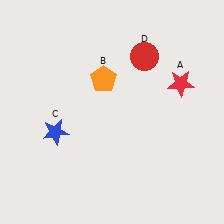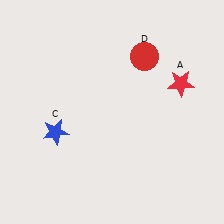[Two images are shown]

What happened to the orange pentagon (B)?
The orange pentagon (B) was removed in Image 2. It was in the top-left area of Image 1.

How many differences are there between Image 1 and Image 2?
There is 1 difference between the two images.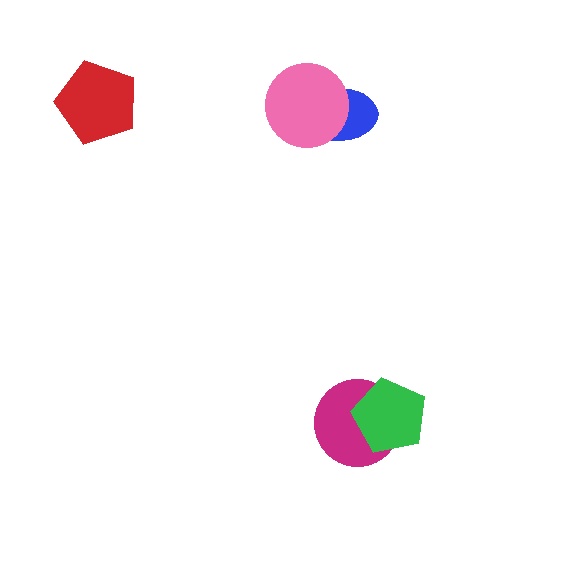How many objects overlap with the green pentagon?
1 object overlaps with the green pentagon.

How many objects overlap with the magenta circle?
1 object overlaps with the magenta circle.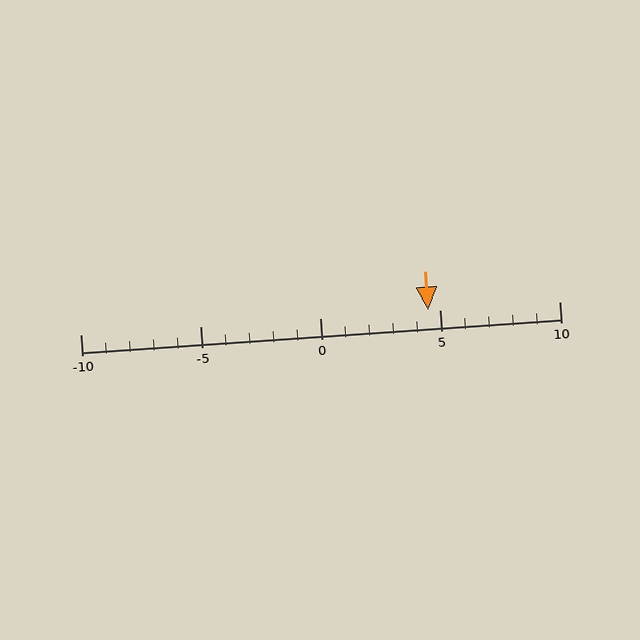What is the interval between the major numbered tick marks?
The major tick marks are spaced 5 units apart.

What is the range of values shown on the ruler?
The ruler shows values from -10 to 10.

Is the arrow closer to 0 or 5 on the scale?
The arrow is closer to 5.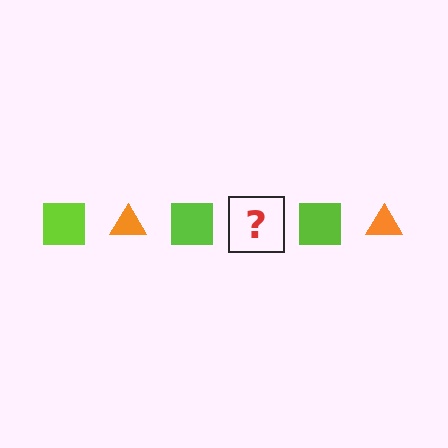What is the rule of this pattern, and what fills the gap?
The rule is that the pattern alternates between lime square and orange triangle. The gap should be filled with an orange triangle.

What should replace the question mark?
The question mark should be replaced with an orange triangle.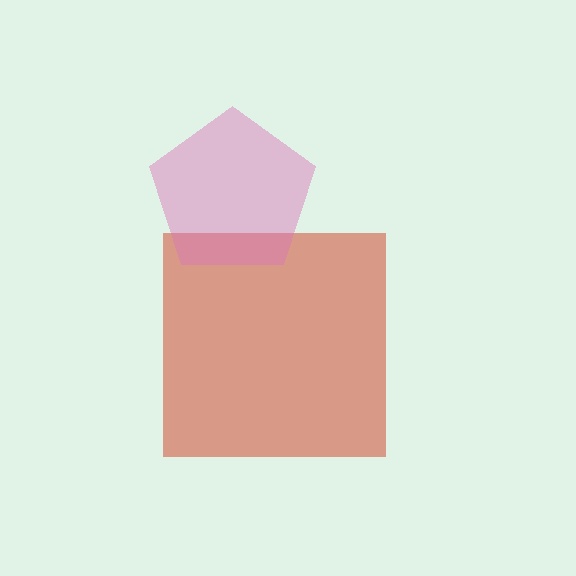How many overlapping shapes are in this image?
There are 2 overlapping shapes in the image.